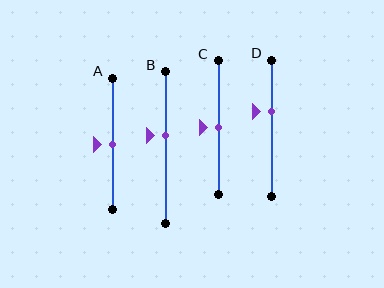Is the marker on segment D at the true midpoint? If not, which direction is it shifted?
No, the marker on segment D is shifted upward by about 13% of the segment length.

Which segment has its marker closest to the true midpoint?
Segment A has its marker closest to the true midpoint.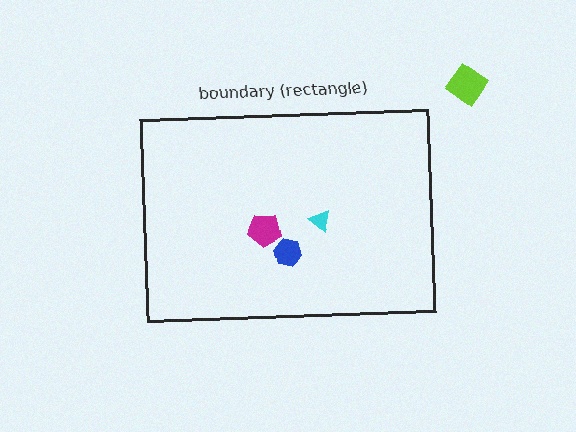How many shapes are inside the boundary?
3 inside, 1 outside.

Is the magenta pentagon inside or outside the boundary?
Inside.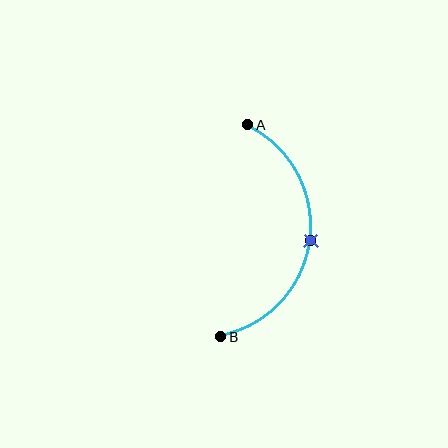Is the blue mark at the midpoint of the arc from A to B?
Yes. The blue mark lies on the arc at equal arc-length from both A and B — it is the arc midpoint.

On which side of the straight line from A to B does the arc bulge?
The arc bulges to the right of the straight line connecting A and B.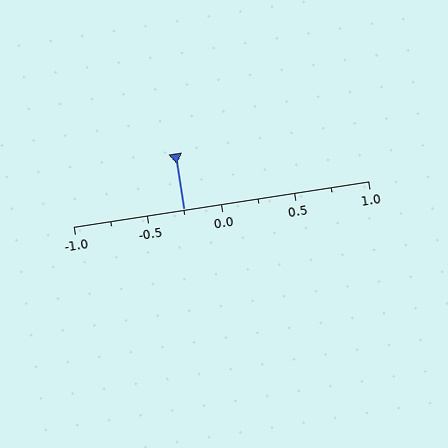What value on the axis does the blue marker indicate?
The marker indicates approximately -0.25.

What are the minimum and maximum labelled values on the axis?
The axis runs from -1.0 to 1.0.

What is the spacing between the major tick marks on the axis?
The major ticks are spaced 0.5 apart.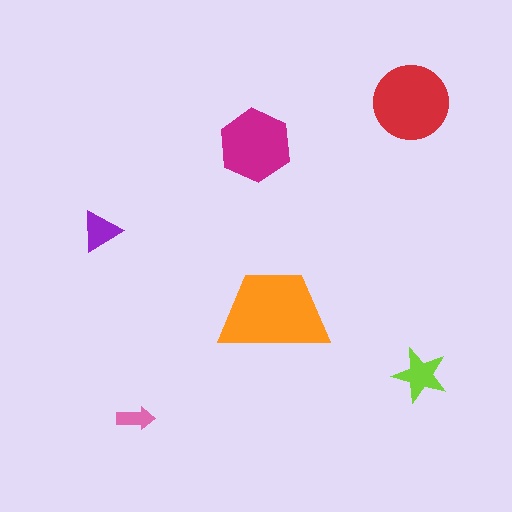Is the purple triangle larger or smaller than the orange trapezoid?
Smaller.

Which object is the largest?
The orange trapezoid.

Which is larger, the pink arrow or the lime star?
The lime star.